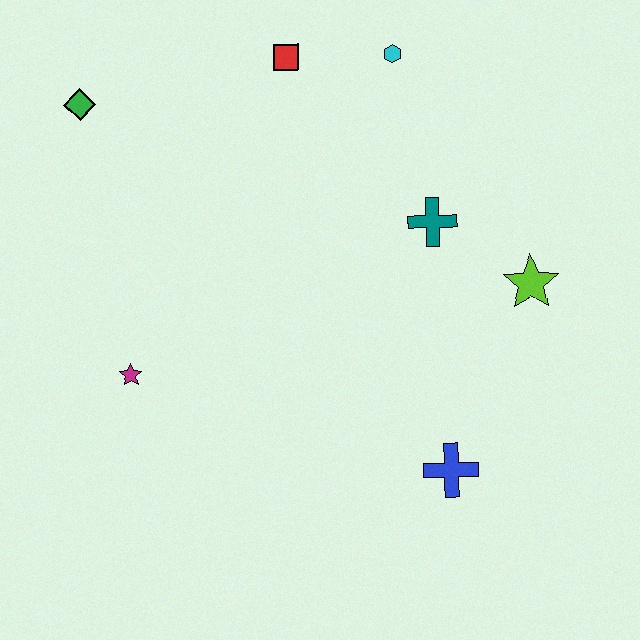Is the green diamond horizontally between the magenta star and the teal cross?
No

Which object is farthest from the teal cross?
The green diamond is farthest from the teal cross.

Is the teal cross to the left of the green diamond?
No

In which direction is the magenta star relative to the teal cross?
The magenta star is to the left of the teal cross.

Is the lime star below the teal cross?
Yes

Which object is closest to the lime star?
The teal cross is closest to the lime star.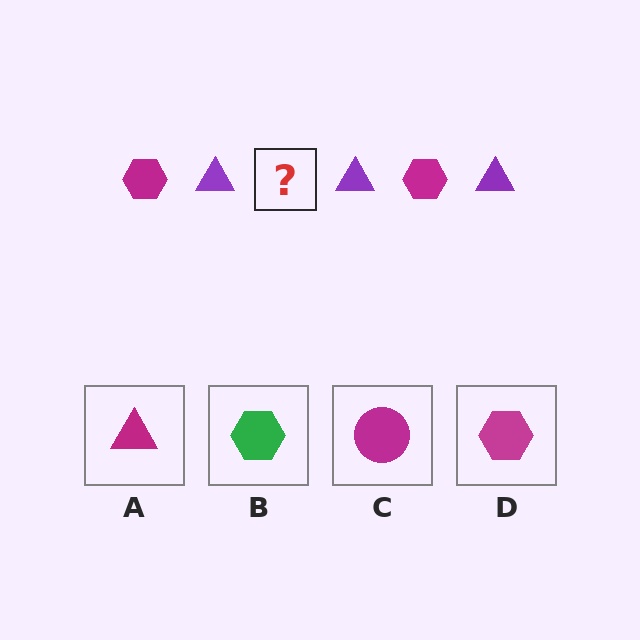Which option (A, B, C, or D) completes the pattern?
D.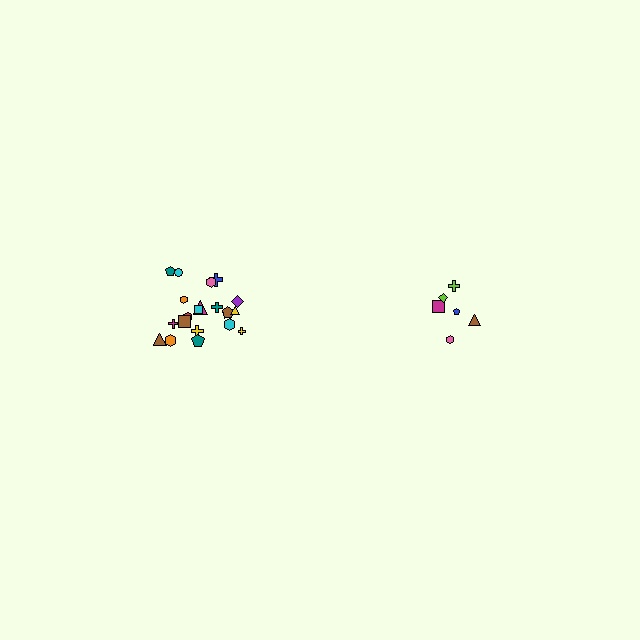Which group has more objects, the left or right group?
The left group.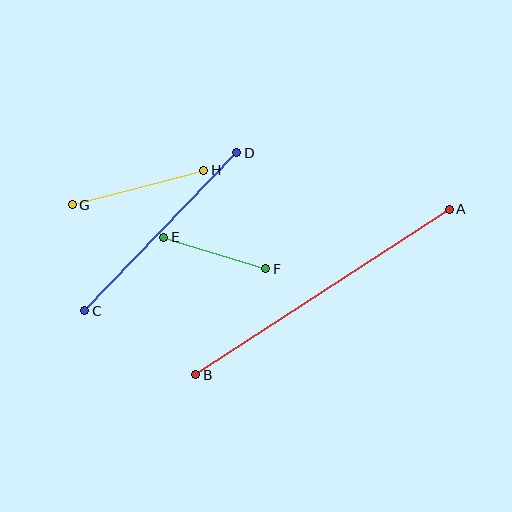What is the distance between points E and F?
The distance is approximately 107 pixels.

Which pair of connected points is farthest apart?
Points A and B are farthest apart.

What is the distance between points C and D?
The distance is approximately 220 pixels.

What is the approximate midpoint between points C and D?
The midpoint is at approximately (161, 232) pixels.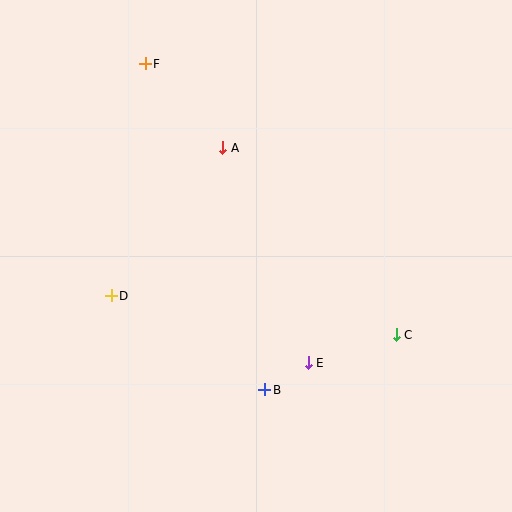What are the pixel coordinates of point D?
Point D is at (111, 296).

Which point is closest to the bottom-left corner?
Point D is closest to the bottom-left corner.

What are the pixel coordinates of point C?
Point C is at (396, 335).